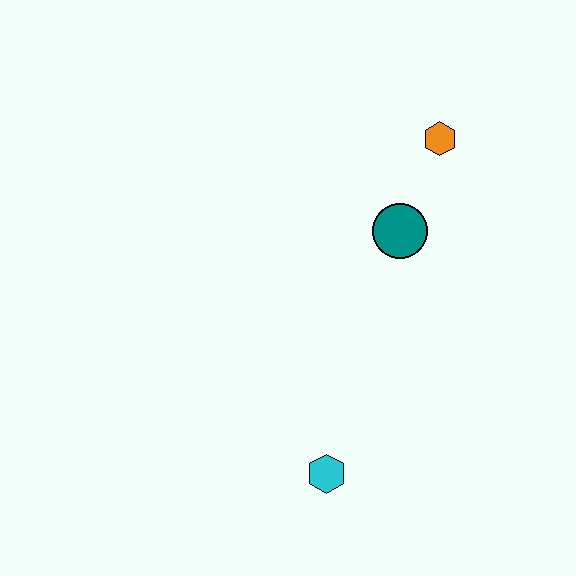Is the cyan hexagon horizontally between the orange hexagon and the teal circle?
No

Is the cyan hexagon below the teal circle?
Yes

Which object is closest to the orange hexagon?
The teal circle is closest to the orange hexagon.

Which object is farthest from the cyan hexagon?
The orange hexagon is farthest from the cyan hexagon.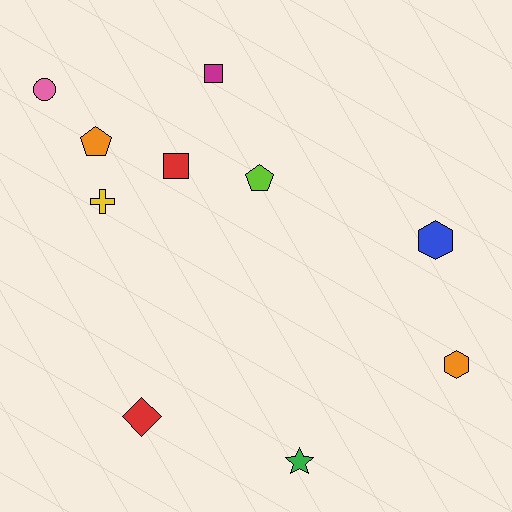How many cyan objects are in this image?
There are no cyan objects.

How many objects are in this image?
There are 10 objects.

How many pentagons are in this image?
There are 2 pentagons.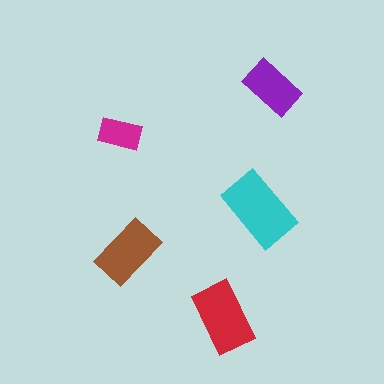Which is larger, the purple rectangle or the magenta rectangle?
The purple one.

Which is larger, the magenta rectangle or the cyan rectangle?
The cyan one.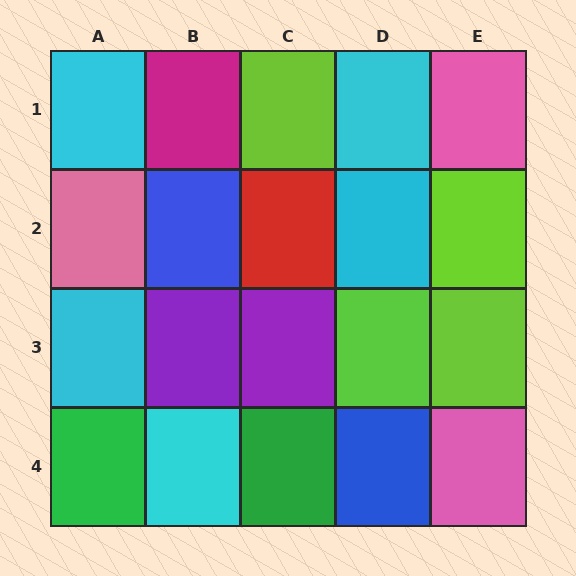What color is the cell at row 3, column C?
Purple.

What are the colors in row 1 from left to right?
Cyan, magenta, lime, cyan, pink.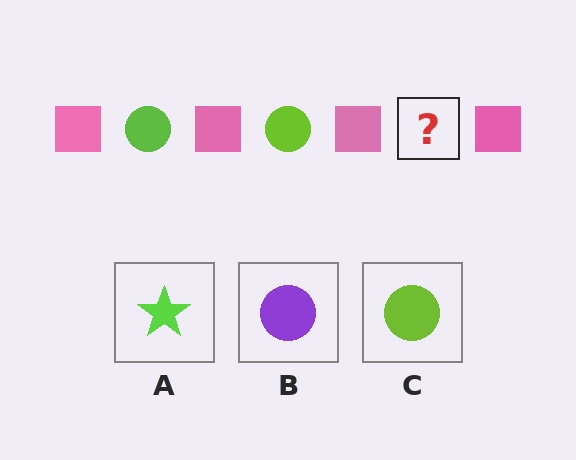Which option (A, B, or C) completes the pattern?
C.